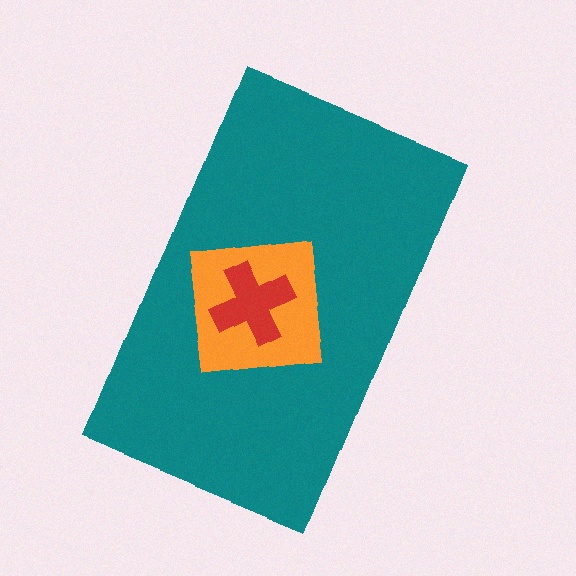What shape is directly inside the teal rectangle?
The orange square.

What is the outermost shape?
The teal rectangle.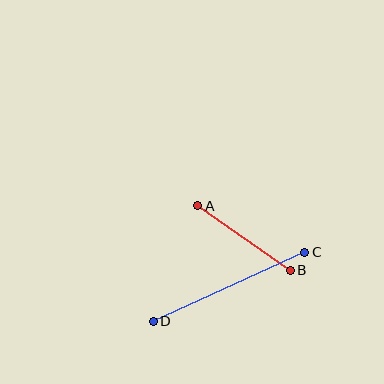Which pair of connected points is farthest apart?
Points C and D are farthest apart.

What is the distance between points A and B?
The distance is approximately 112 pixels.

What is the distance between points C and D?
The distance is approximately 167 pixels.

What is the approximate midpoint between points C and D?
The midpoint is at approximately (229, 287) pixels.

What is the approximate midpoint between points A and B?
The midpoint is at approximately (244, 238) pixels.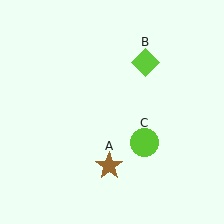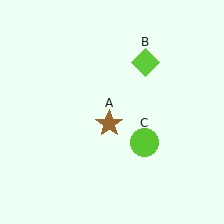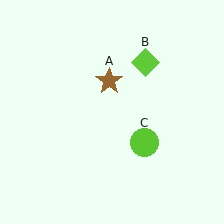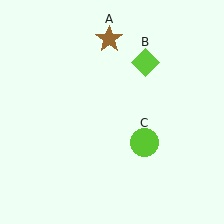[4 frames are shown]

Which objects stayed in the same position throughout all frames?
Lime diamond (object B) and lime circle (object C) remained stationary.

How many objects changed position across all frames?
1 object changed position: brown star (object A).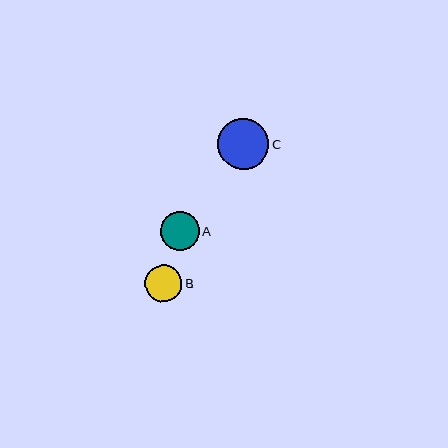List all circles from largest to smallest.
From largest to smallest: C, A, B.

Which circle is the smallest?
Circle B is the smallest with a size of approximately 37 pixels.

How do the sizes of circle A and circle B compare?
Circle A and circle B are approximately the same size.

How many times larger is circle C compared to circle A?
Circle C is approximately 1.3 times the size of circle A.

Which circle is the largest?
Circle C is the largest with a size of approximately 51 pixels.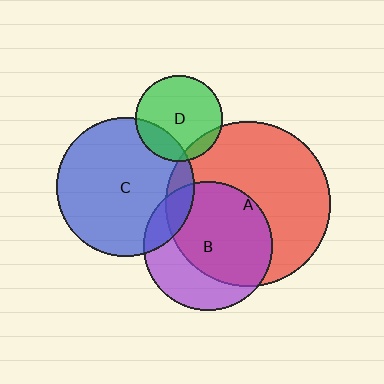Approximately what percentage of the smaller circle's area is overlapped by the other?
Approximately 65%.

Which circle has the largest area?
Circle A (red).